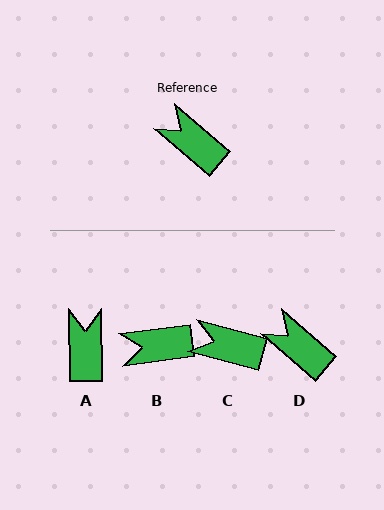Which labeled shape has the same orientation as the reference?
D.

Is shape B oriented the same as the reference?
No, it is off by about 48 degrees.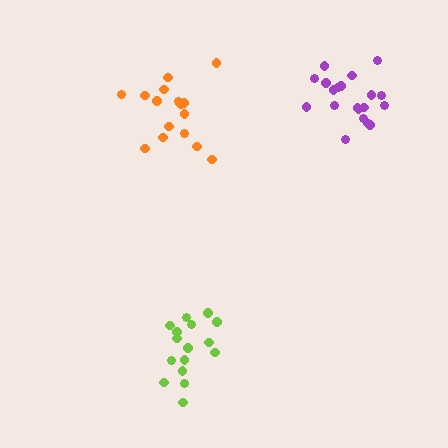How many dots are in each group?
Group 1: 16 dots, Group 2: 20 dots, Group 3: 16 dots (52 total).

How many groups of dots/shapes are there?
There are 3 groups.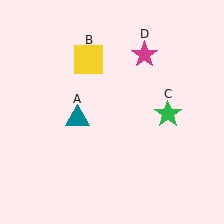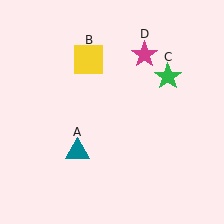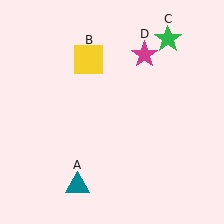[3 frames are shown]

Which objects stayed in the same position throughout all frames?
Yellow square (object B) and magenta star (object D) remained stationary.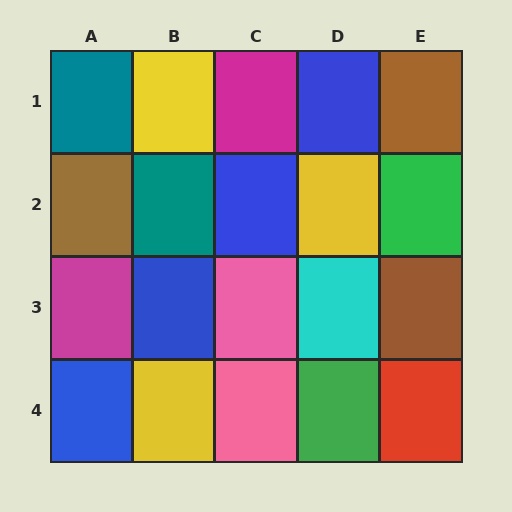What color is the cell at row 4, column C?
Pink.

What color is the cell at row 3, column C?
Pink.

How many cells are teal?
2 cells are teal.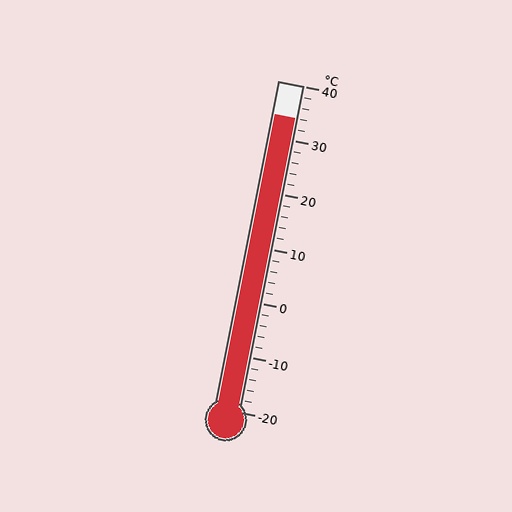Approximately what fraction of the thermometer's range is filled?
The thermometer is filled to approximately 90% of its range.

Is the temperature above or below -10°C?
The temperature is above -10°C.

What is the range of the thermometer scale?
The thermometer scale ranges from -20°C to 40°C.